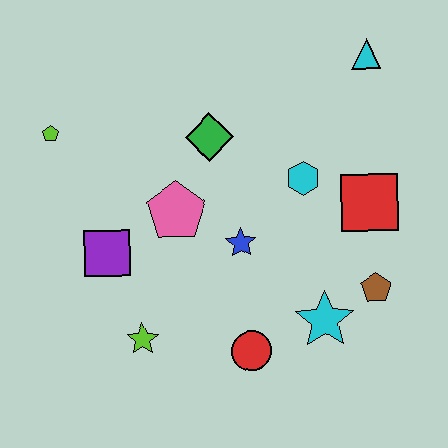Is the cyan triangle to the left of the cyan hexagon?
No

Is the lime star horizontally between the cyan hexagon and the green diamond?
No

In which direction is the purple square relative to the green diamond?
The purple square is below the green diamond.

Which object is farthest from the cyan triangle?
The lime star is farthest from the cyan triangle.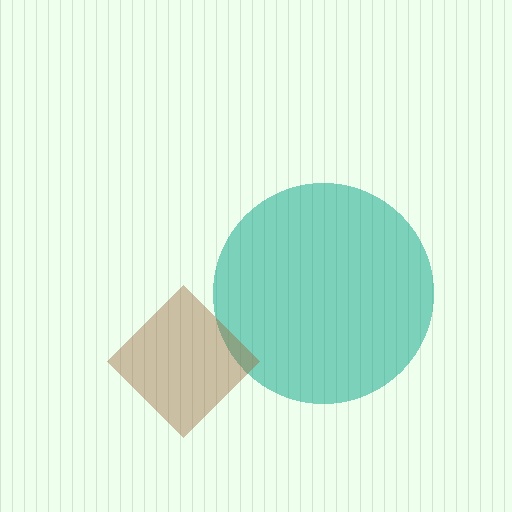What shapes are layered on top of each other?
The layered shapes are: a teal circle, a brown diamond.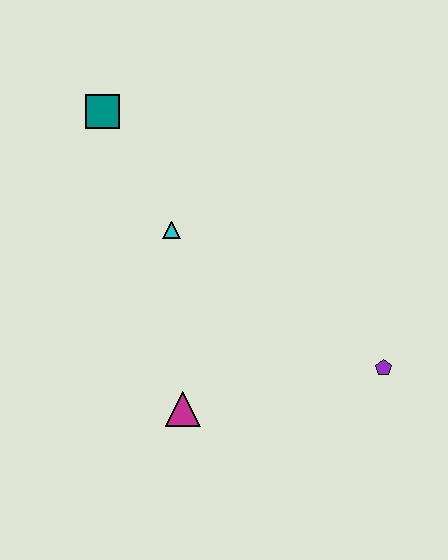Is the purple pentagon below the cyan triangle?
Yes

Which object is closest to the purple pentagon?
The magenta triangle is closest to the purple pentagon.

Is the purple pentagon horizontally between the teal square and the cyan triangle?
No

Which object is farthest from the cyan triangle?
The purple pentagon is farthest from the cyan triangle.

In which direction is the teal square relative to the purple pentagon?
The teal square is to the left of the purple pentagon.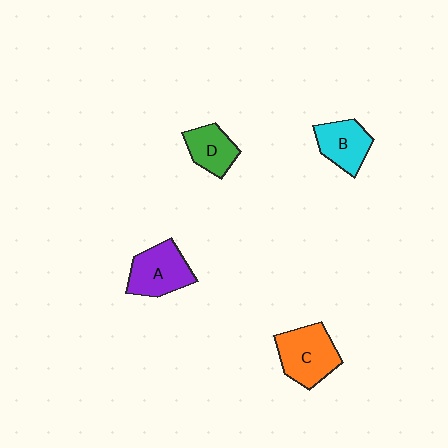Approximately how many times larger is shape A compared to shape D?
Approximately 1.4 times.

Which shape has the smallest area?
Shape D (green).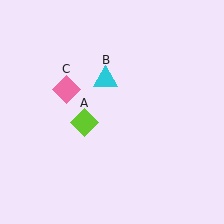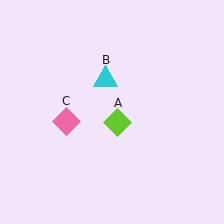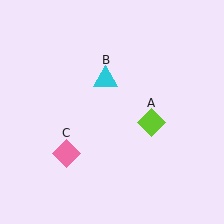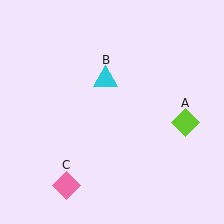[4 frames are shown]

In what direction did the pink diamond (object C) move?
The pink diamond (object C) moved down.